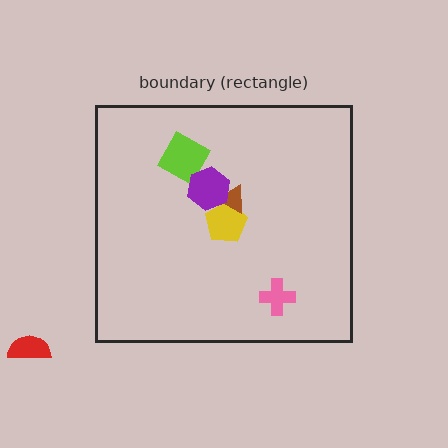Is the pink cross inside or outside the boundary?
Inside.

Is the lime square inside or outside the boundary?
Inside.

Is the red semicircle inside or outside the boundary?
Outside.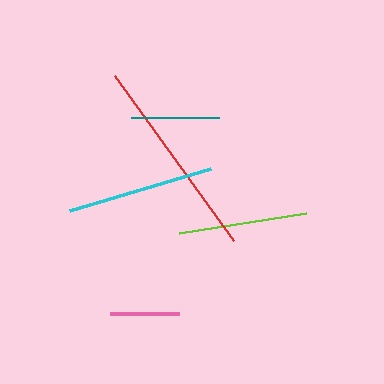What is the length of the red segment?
The red segment is approximately 204 pixels long.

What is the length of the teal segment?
The teal segment is approximately 87 pixels long.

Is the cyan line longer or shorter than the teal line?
The cyan line is longer than the teal line.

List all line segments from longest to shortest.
From longest to shortest: red, cyan, lime, teal, pink.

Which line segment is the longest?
The red line is the longest at approximately 204 pixels.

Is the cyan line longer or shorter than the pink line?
The cyan line is longer than the pink line.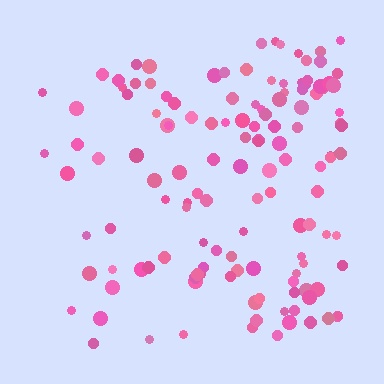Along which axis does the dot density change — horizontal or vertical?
Horizontal.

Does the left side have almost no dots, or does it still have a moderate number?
Still a moderate number, just noticeably fewer than the right.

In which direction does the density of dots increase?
From left to right, with the right side densest.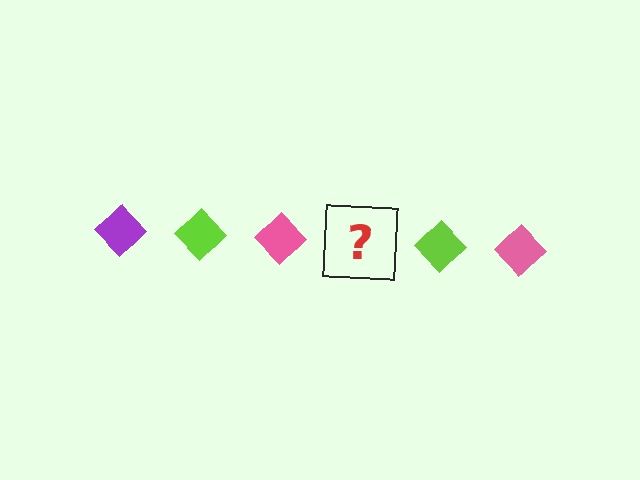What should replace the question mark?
The question mark should be replaced with a purple diamond.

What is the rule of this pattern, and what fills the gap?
The rule is that the pattern cycles through purple, lime, pink diamonds. The gap should be filled with a purple diamond.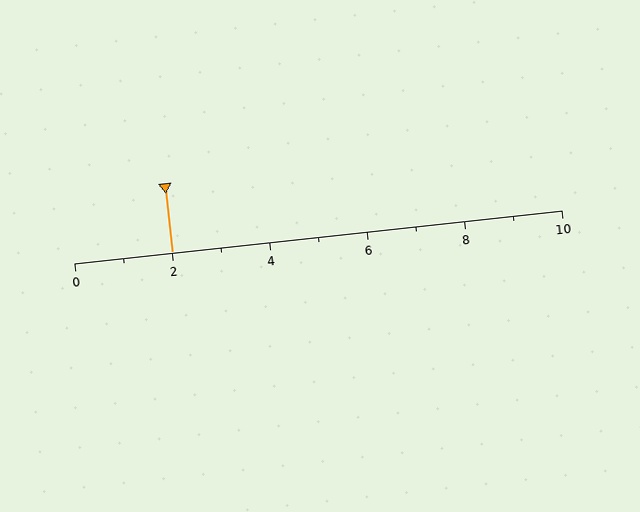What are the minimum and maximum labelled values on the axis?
The axis runs from 0 to 10.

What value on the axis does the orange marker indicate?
The marker indicates approximately 2.